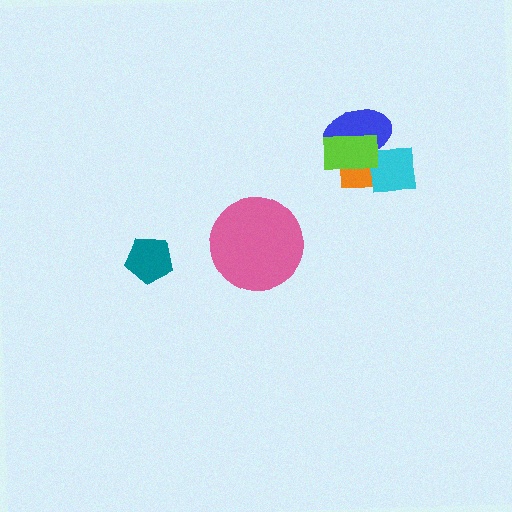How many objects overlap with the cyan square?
3 objects overlap with the cyan square.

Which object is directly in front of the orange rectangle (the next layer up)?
The blue ellipse is directly in front of the orange rectangle.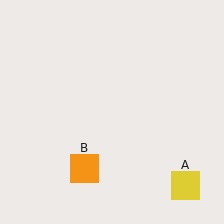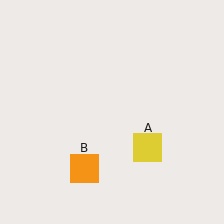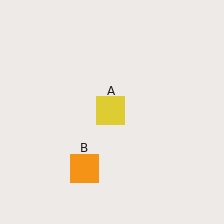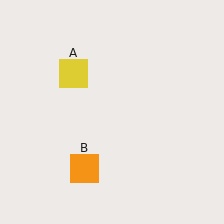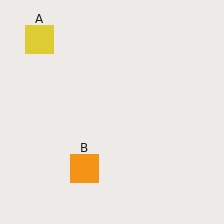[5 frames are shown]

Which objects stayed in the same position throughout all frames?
Orange square (object B) remained stationary.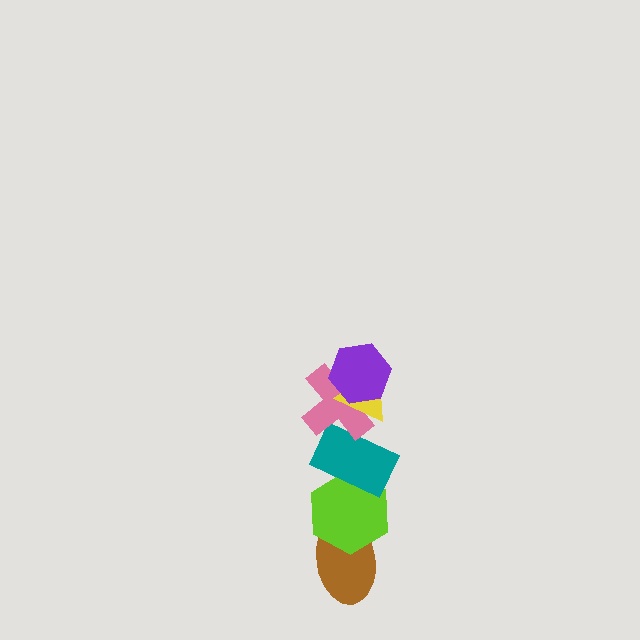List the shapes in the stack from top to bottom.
From top to bottom: the purple hexagon, the yellow triangle, the pink cross, the teal rectangle, the lime hexagon, the brown ellipse.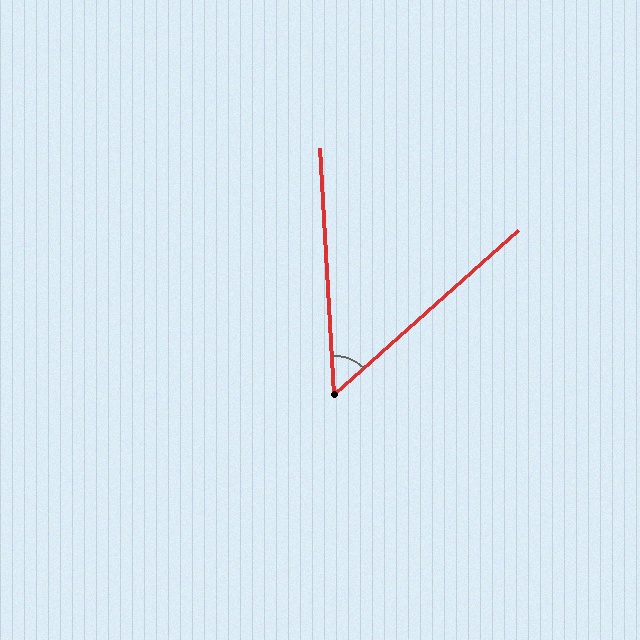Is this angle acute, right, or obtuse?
It is acute.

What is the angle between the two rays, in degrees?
Approximately 52 degrees.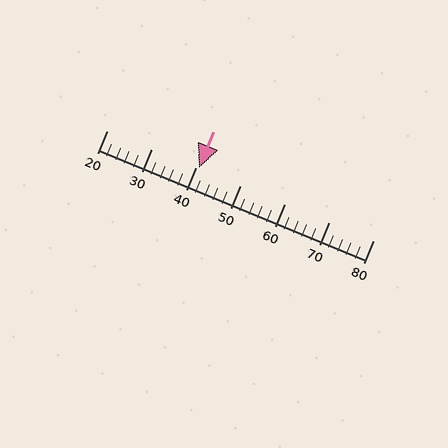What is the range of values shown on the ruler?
The ruler shows values from 20 to 80.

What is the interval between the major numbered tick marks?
The major tick marks are spaced 10 units apart.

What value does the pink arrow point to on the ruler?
The pink arrow points to approximately 41.